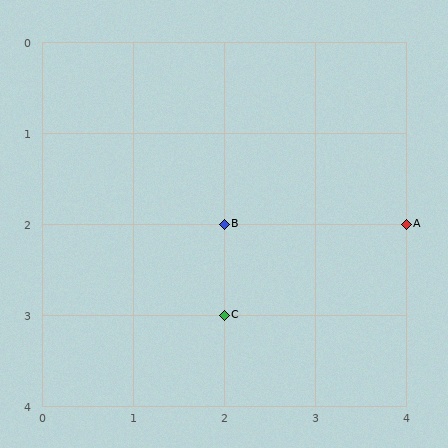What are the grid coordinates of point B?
Point B is at grid coordinates (2, 2).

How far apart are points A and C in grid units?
Points A and C are 2 columns and 1 row apart (about 2.2 grid units diagonally).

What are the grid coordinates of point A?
Point A is at grid coordinates (4, 2).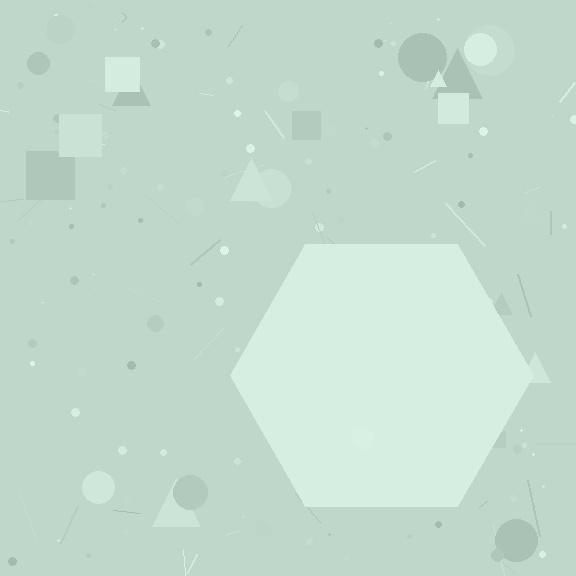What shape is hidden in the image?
A hexagon is hidden in the image.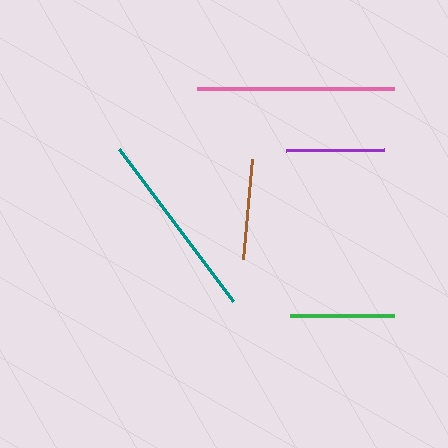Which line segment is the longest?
The pink line is the longest at approximately 197 pixels.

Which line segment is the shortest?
The purple line is the shortest at approximately 98 pixels.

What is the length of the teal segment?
The teal segment is approximately 191 pixels long.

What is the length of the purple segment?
The purple segment is approximately 98 pixels long.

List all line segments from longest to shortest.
From longest to shortest: pink, teal, green, brown, purple.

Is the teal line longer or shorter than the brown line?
The teal line is longer than the brown line.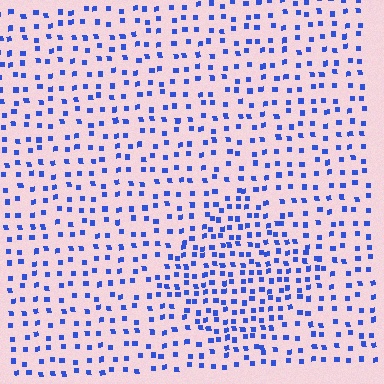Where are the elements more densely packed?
The elements are more densely packed inside the diamond boundary.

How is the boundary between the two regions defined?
The boundary is defined by a change in element density (approximately 1.8x ratio). All elements are the same color, size, and shape.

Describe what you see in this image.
The image contains small blue elements arranged at two different densities. A diamond-shaped region is visible where the elements are more densely packed than the surrounding area.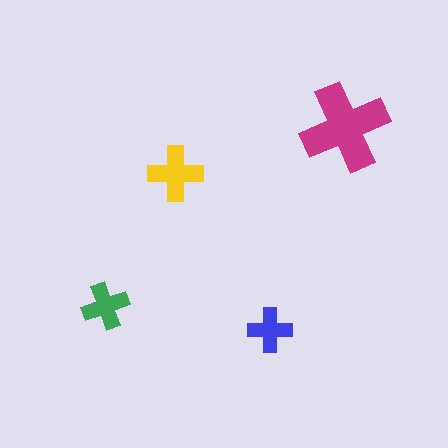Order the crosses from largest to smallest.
the magenta one, the yellow one, the green one, the blue one.